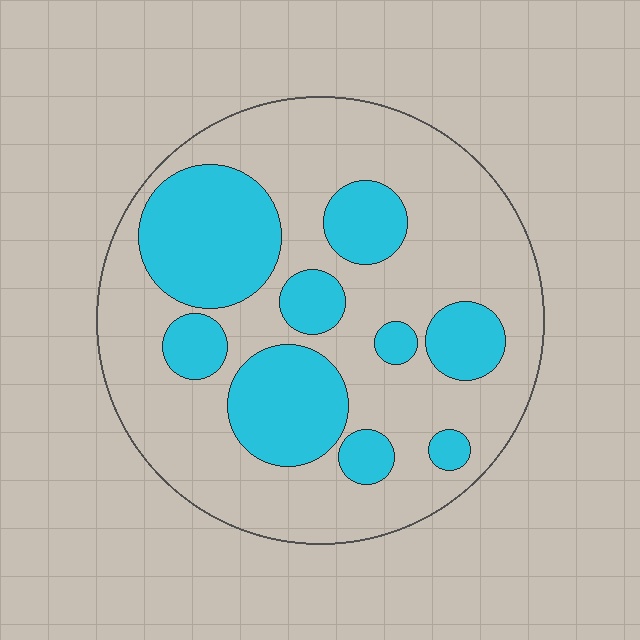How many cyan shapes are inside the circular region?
9.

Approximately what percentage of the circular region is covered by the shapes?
Approximately 30%.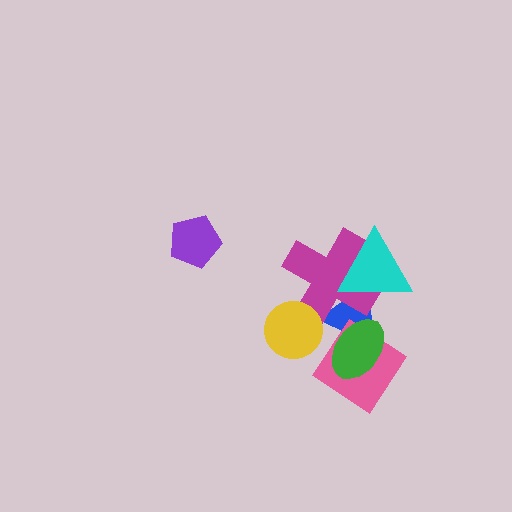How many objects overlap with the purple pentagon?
0 objects overlap with the purple pentagon.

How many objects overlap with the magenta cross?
3 objects overlap with the magenta cross.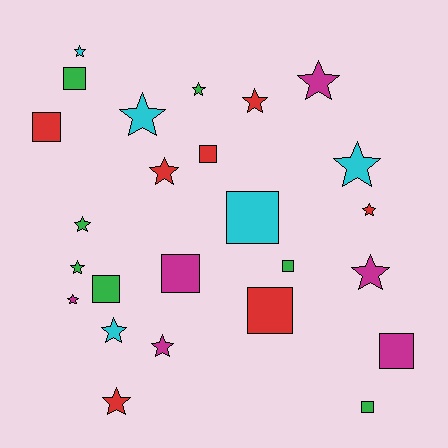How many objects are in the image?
There are 25 objects.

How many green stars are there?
There are 3 green stars.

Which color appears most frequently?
Red, with 7 objects.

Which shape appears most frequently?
Star, with 15 objects.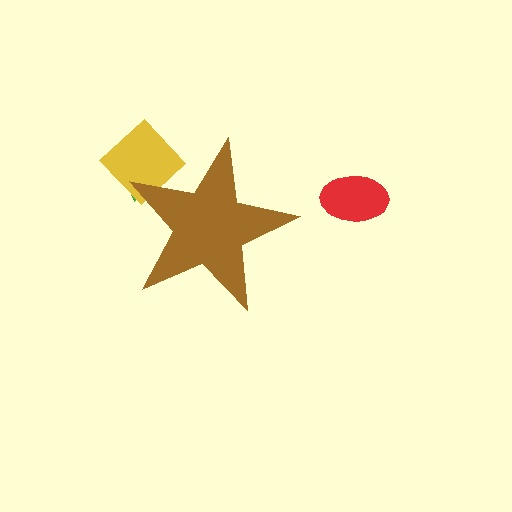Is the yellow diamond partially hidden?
Yes, the yellow diamond is partially hidden behind the brown star.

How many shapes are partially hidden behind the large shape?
2 shapes are partially hidden.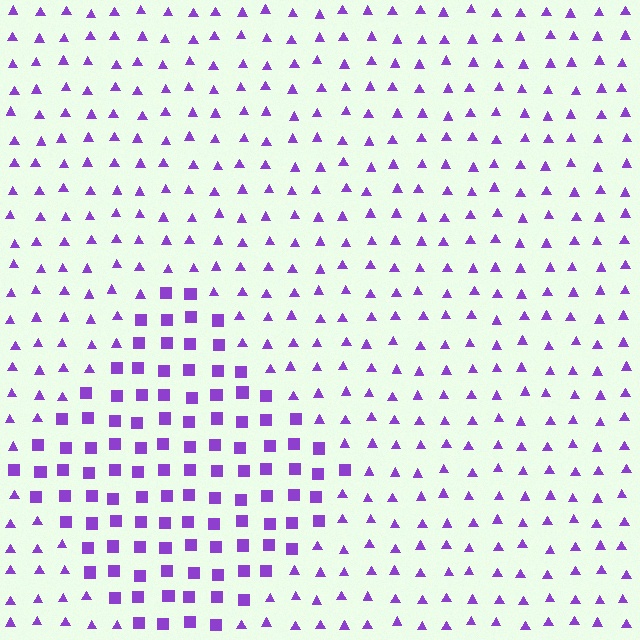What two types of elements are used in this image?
The image uses squares inside the diamond region and triangles outside it.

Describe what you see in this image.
The image is filled with small purple elements arranged in a uniform grid. A diamond-shaped region contains squares, while the surrounding area contains triangles. The boundary is defined purely by the change in element shape.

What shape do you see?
I see a diamond.